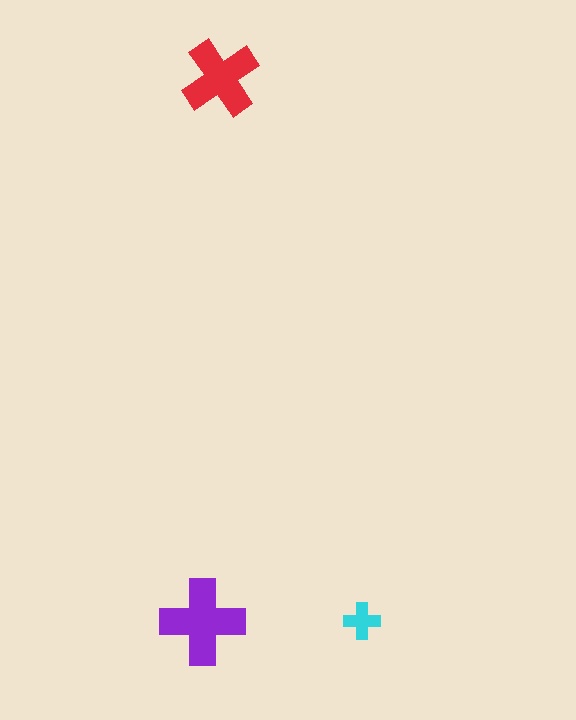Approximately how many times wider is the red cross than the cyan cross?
About 2 times wider.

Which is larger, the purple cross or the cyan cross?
The purple one.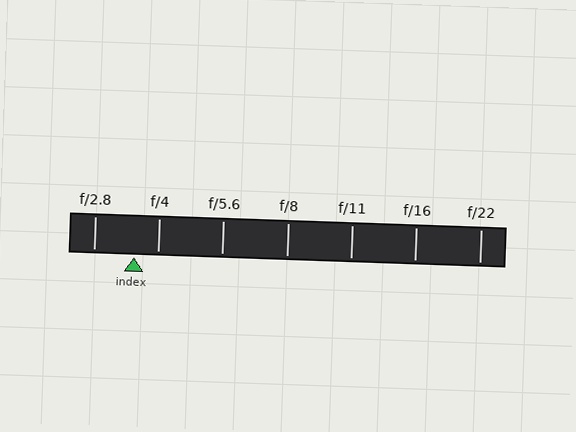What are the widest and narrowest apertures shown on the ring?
The widest aperture shown is f/2.8 and the narrowest is f/22.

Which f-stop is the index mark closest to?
The index mark is closest to f/4.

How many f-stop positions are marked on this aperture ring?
There are 7 f-stop positions marked.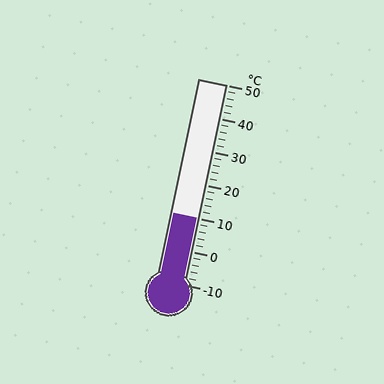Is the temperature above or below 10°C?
The temperature is at 10°C.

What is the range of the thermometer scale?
The thermometer scale ranges from -10°C to 50°C.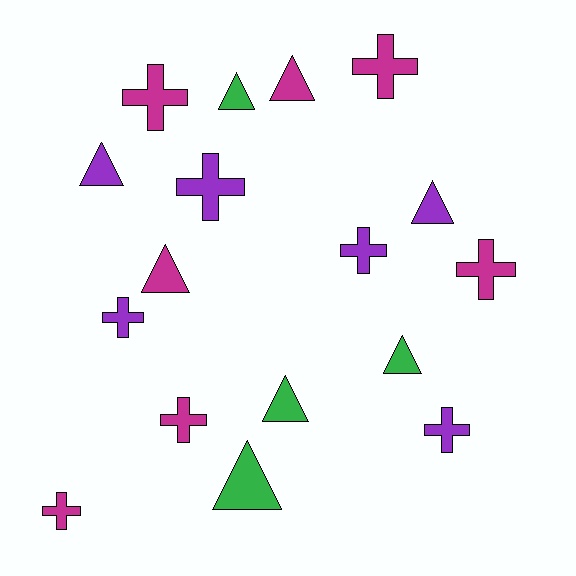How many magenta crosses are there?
There are 5 magenta crosses.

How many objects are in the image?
There are 17 objects.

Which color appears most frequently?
Magenta, with 7 objects.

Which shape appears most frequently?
Cross, with 9 objects.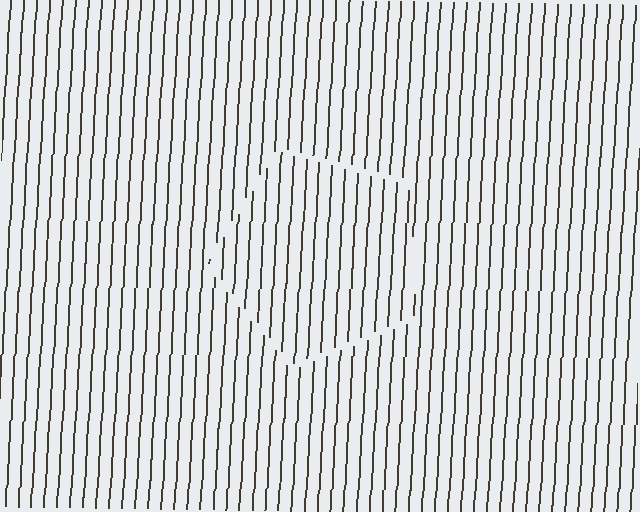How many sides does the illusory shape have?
5 sides — the line-ends trace a pentagon.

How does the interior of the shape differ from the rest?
The interior of the shape contains the same grating, shifted by half a period — the contour is defined by the phase discontinuity where line-ends from the inner and outer gratings abut.